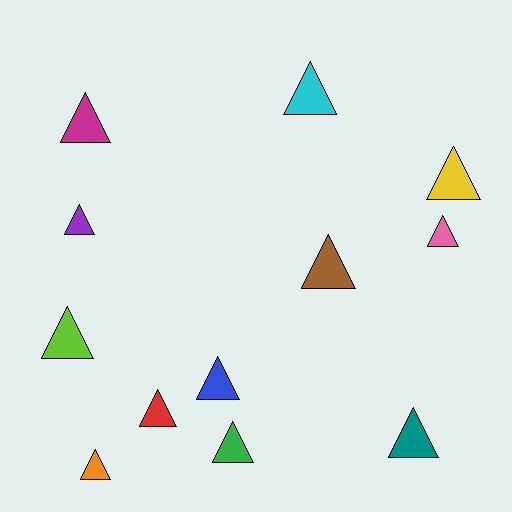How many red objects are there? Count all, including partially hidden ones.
There is 1 red object.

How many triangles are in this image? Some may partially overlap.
There are 12 triangles.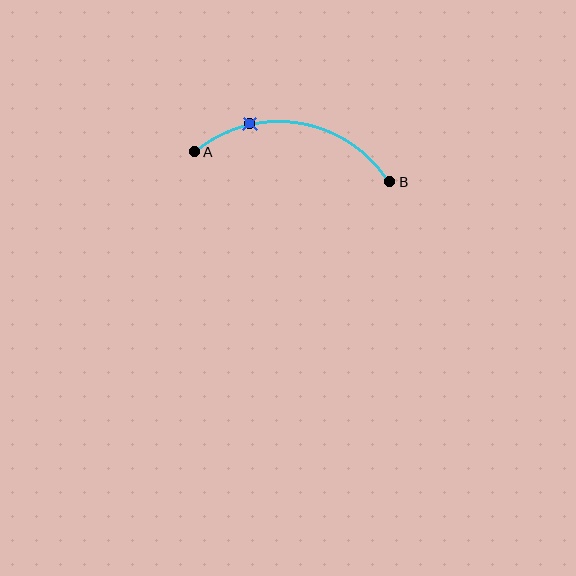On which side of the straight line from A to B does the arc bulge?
The arc bulges above the straight line connecting A and B.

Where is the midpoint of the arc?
The arc midpoint is the point on the curve farthest from the straight line joining A and B. It sits above that line.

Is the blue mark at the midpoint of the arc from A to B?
No. The blue mark lies on the arc but is closer to endpoint A. The arc midpoint would be at the point on the curve equidistant along the arc from both A and B.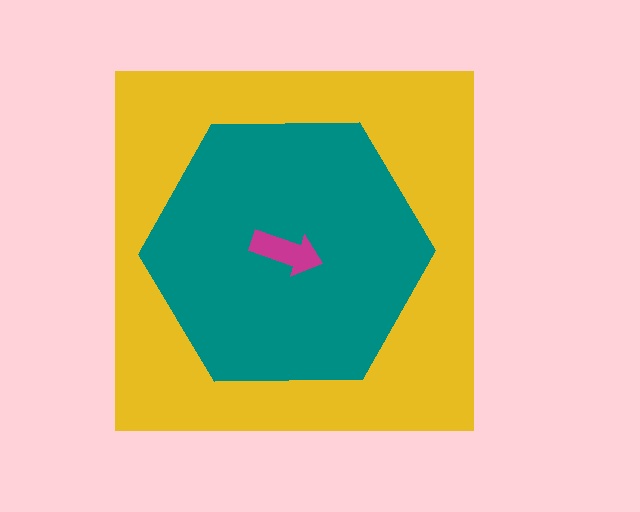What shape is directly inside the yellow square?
The teal hexagon.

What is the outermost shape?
The yellow square.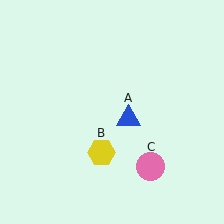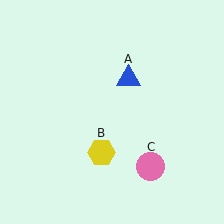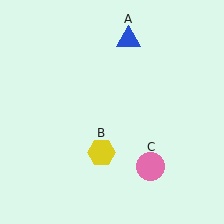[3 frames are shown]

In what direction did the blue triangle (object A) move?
The blue triangle (object A) moved up.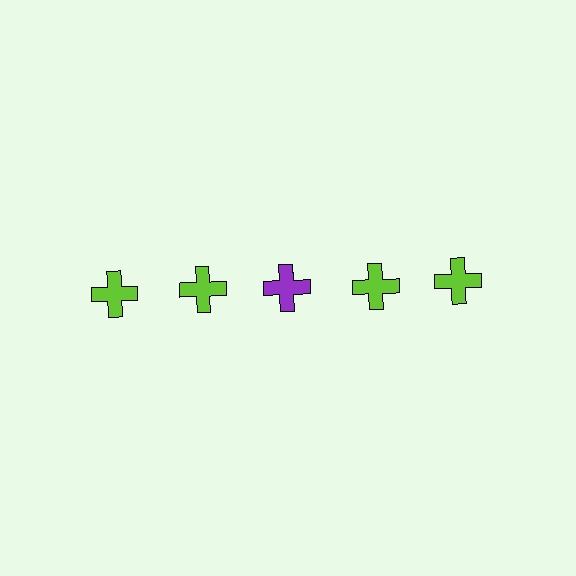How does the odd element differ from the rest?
It has a different color: purple instead of lime.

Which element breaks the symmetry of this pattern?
The purple cross in the top row, center column breaks the symmetry. All other shapes are lime crosses.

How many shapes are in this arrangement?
There are 5 shapes arranged in a grid pattern.